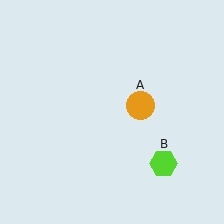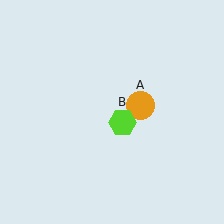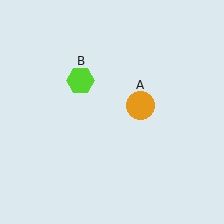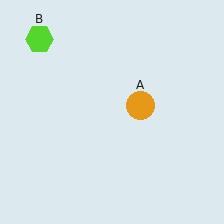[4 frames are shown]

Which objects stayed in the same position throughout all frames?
Orange circle (object A) remained stationary.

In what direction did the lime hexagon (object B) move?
The lime hexagon (object B) moved up and to the left.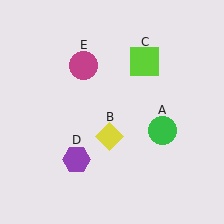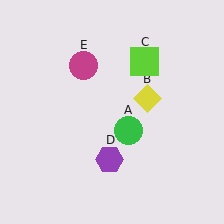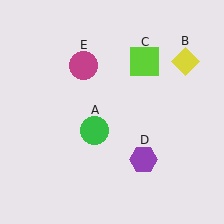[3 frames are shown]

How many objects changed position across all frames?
3 objects changed position: green circle (object A), yellow diamond (object B), purple hexagon (object D).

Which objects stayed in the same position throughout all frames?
Lime square (object C) and magenta circle (object E) remained stationary.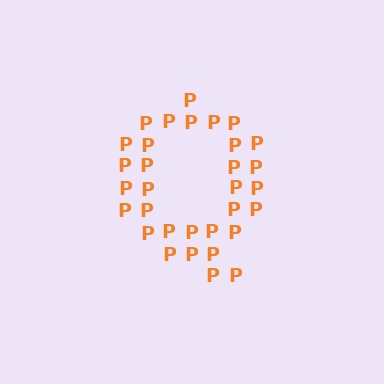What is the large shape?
The large shape is the letter Q.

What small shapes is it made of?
It is made of small letter P's.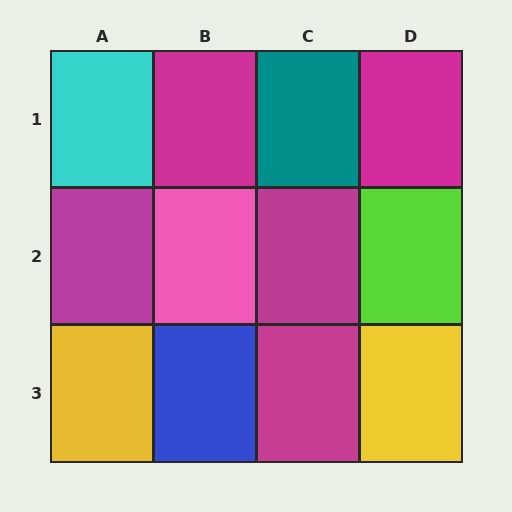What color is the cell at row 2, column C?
Magenta.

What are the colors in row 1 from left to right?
Cyan, magenta, teal, magenta.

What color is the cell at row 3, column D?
Yellow.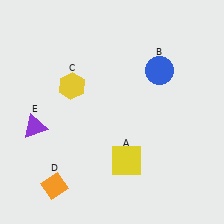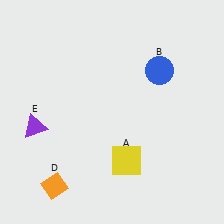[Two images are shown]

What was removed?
The yellow hexagon (C) was removed in Image 2.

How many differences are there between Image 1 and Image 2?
There is 1 difference between the two images.